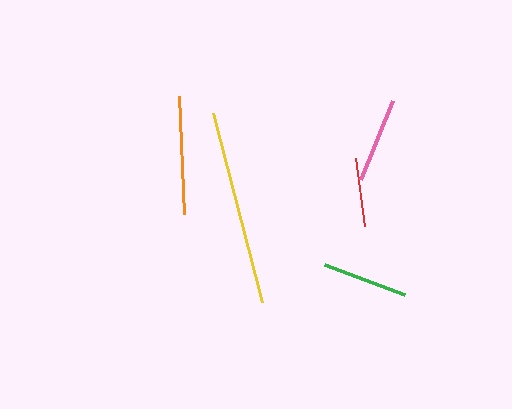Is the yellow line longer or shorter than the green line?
The yellow line is longer than the green line.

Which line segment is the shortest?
The red line is the shortest at approximately 68 pixels.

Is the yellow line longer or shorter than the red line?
The yellow line is longer than the red line.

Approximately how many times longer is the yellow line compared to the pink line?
The yellow line is approximately 2.3 times the length of the pink line.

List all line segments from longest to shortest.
From longest to shortest: yellow, orange, pink, green, red.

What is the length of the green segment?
The green segment is approximately 85 pixels long.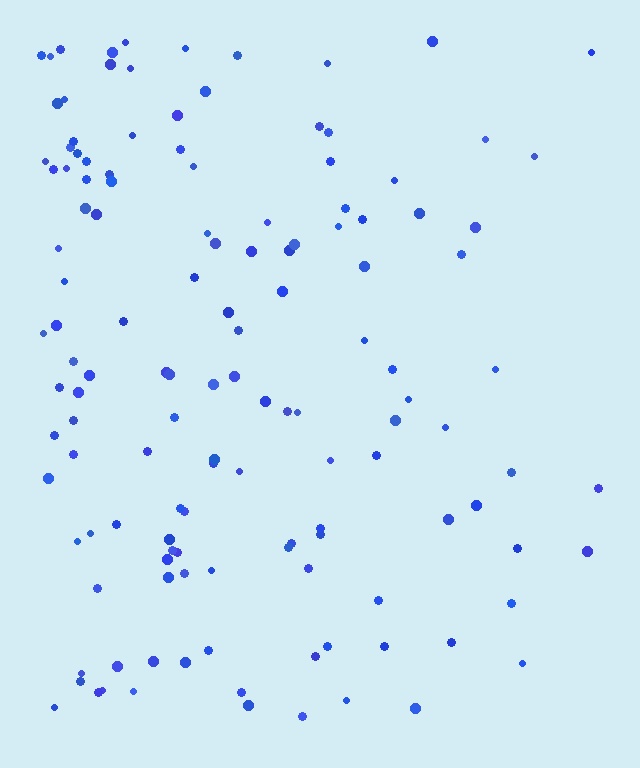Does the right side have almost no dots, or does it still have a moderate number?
Still a moderate number, just noticeably fewer than the left.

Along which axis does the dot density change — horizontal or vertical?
Horizontal.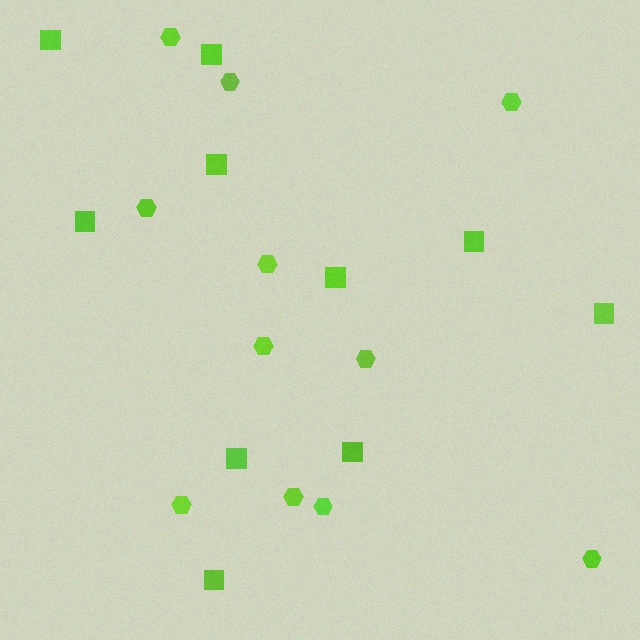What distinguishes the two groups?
There are 2 groups: one group of squares (10) and one group of hexagons (11).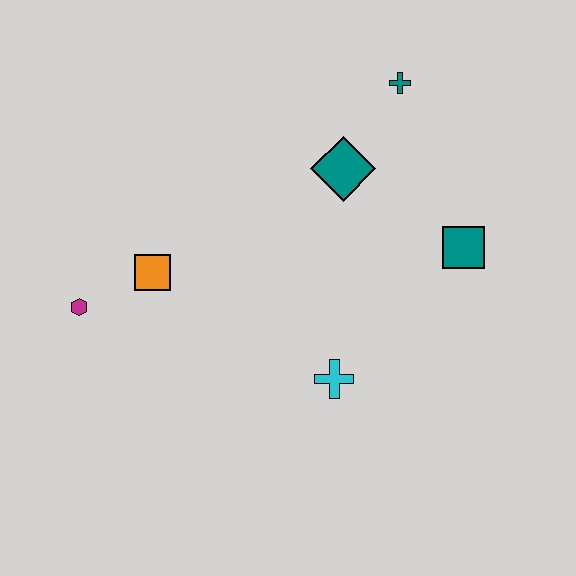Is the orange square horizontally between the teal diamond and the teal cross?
No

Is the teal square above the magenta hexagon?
Yes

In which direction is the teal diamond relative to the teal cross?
The teal diamond is below the teal cross.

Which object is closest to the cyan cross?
The teal square is closest to the cyan cross.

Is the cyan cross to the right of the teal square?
No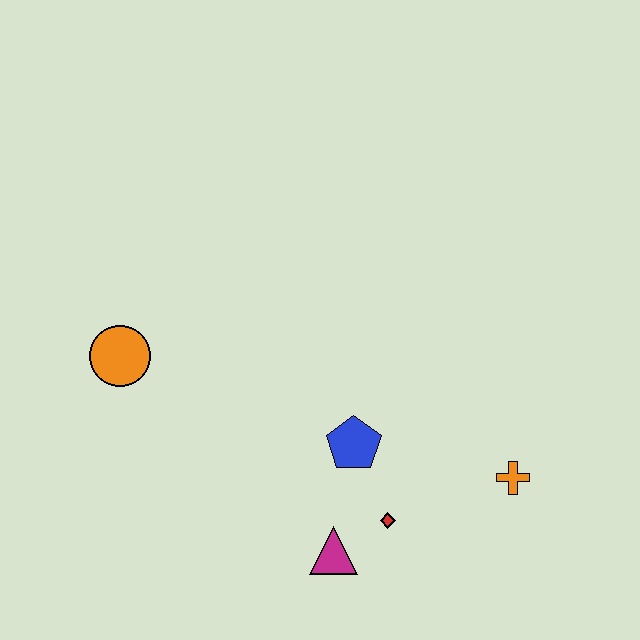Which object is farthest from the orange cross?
The orange circle is farthest from the orange cross.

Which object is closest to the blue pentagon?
The red diamond is closest to the blue pentagon.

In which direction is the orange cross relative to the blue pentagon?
The orange cross is to the right of the blue pentagon.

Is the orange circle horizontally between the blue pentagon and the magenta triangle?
No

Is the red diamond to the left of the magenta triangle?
No